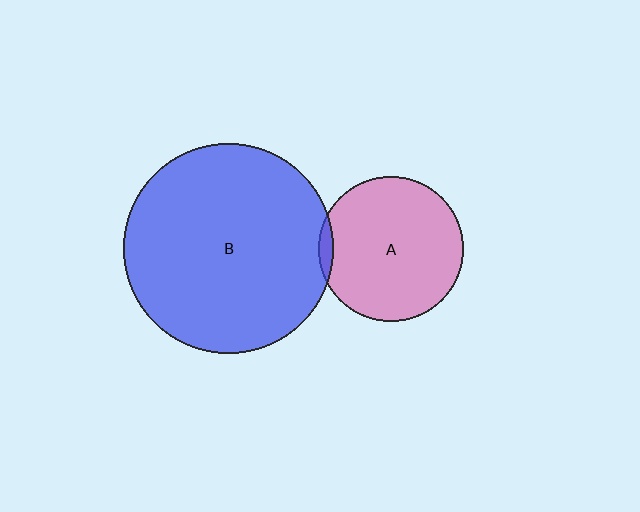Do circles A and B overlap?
Yes.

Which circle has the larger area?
Circle B (blue).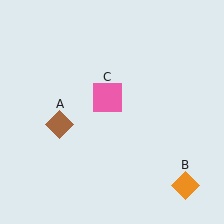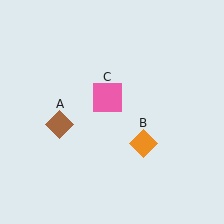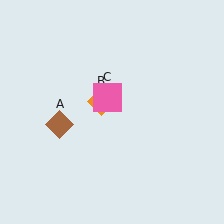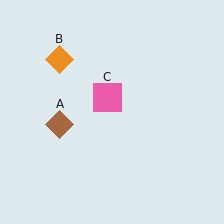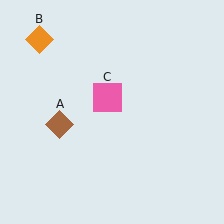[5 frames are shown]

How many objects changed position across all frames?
1 object changed position: orange diamond (object B).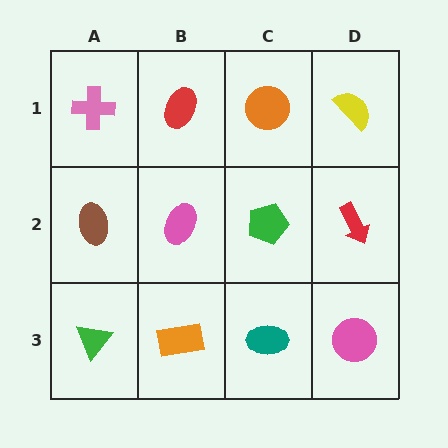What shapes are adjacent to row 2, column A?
A pink cross (row 1, column A), a green triangle (row 3, column A), a pink ellipse (row 2, column B).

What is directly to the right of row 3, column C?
A pink circle.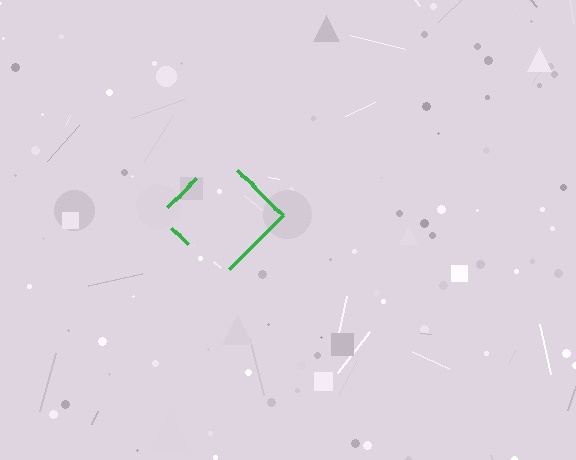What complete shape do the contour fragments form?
The contour fragments form a diamond.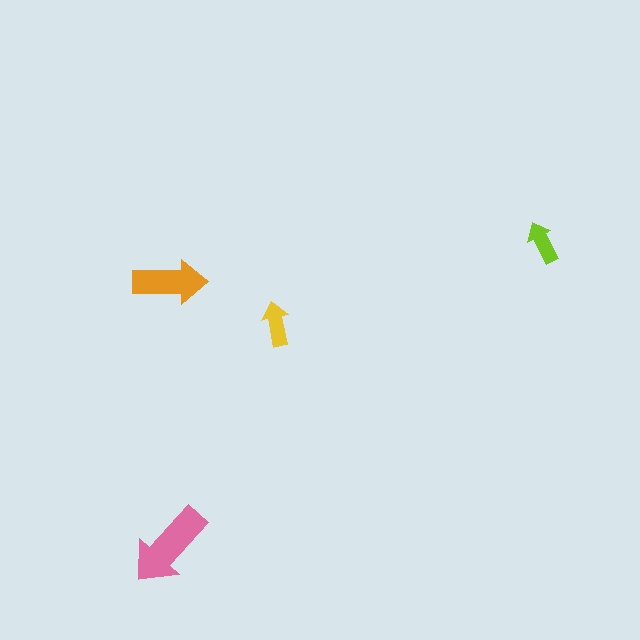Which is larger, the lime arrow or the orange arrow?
The orange one.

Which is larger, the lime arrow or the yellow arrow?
The yellow one.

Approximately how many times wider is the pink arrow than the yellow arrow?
About 2 times wider.